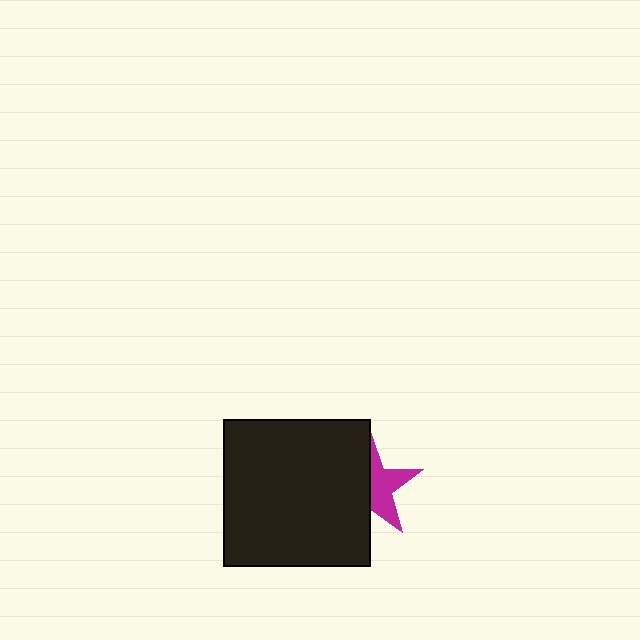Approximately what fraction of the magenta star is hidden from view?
Roughly 53% of the magenta star is hidden behind the black square.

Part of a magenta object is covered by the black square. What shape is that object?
It is a star.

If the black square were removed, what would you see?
You would see the complete magenta star.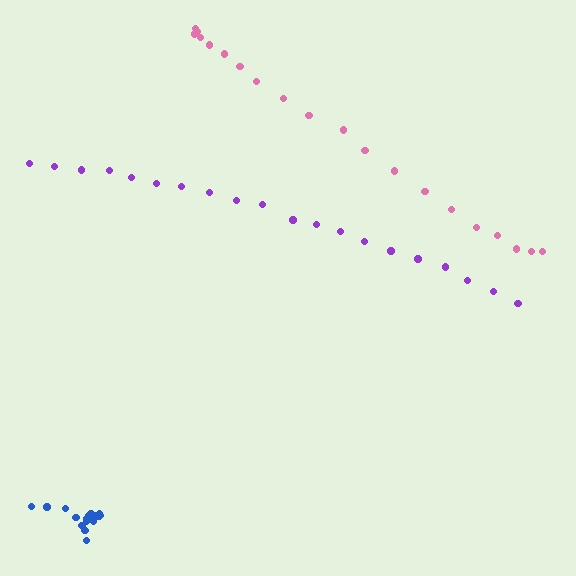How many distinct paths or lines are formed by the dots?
There are 3 distinct paths.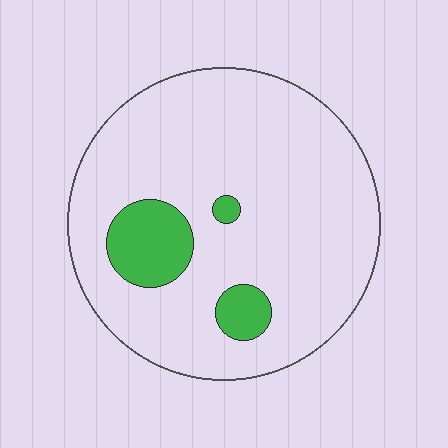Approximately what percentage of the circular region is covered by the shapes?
Approximately 10%.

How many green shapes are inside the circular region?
3.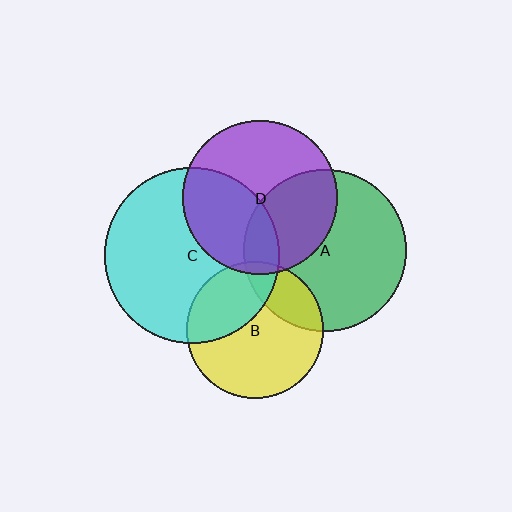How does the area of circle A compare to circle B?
Approximately 1.4 times.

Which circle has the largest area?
Circle C (cyan).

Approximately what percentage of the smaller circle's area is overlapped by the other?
Approximately 5%.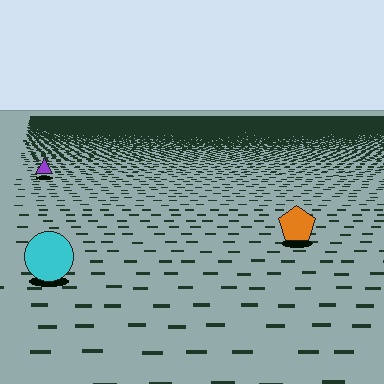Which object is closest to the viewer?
The cyan circle is closest. The texture marks near it are larger and more spread out.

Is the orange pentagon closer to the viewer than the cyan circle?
No. The cyan circle is closer — you can tell from the texture gradient: the ground texture is coarser near it.